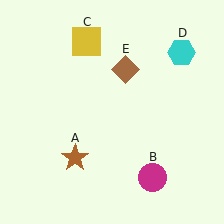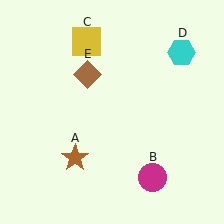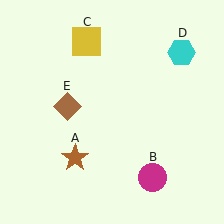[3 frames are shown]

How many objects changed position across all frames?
1 object changed position: brown diamond (object E).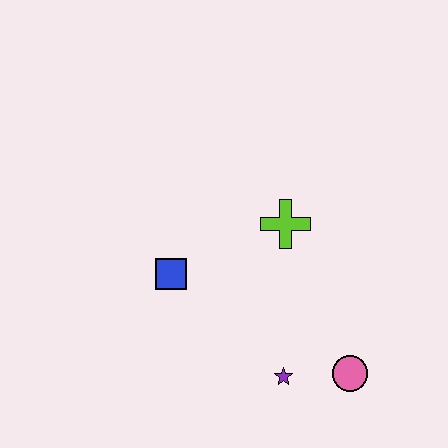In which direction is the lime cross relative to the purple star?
The lime cross is above the purple star.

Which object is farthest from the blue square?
The pink circle is farthest from the blue square.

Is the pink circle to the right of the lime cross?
Yes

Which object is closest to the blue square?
The lime cross is closest to the blue square.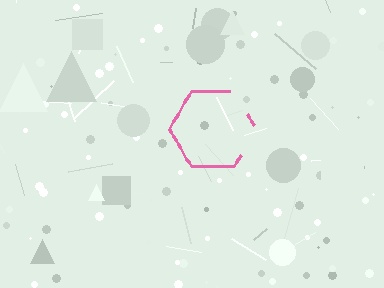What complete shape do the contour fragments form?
The contour fragments form a hexagon.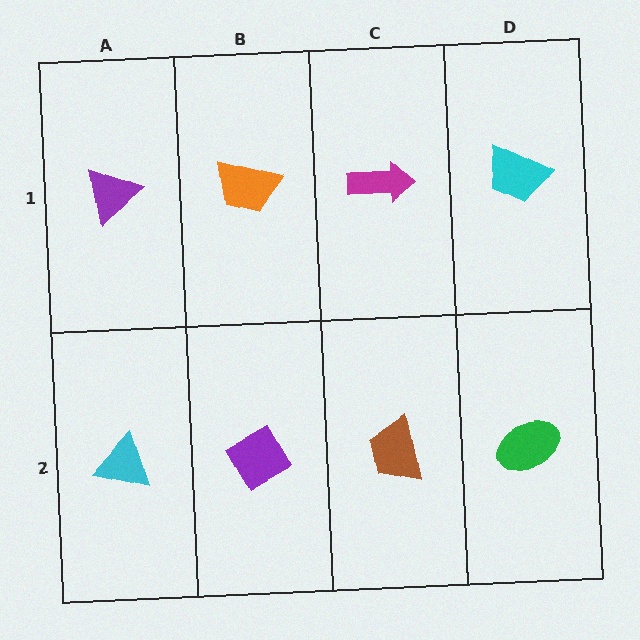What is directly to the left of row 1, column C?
An orange trapezoid.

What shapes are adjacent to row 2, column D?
A cyan trapezoid (row 1, column D), a brown trapezoid (row 2, column C).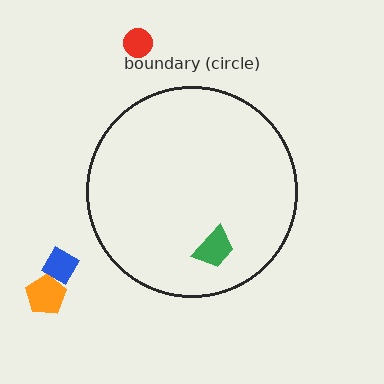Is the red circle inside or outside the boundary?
Outside.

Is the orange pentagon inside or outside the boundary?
Outside.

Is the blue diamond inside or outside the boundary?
Outside.